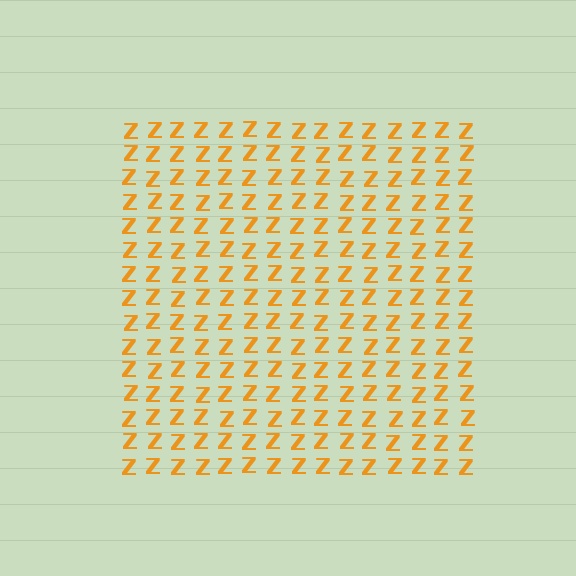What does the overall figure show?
The overall figure shows a square.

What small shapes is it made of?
It is made of small letter Z's.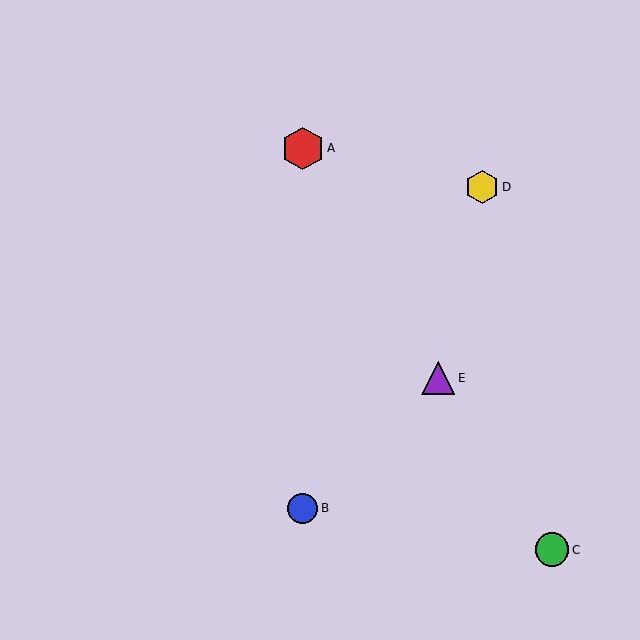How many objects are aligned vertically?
2 objects (A, B) are aligned vertically.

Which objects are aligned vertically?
Objects A, B are aligned vertically.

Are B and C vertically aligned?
No, B is at x≈303 and C is at x≈552.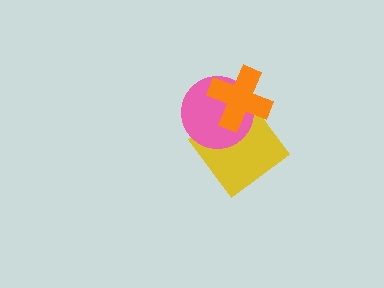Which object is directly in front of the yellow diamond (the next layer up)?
The pink circle is directly in front of the yellow diamond.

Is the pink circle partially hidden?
Yes, it is partially covered by another shape.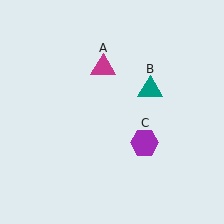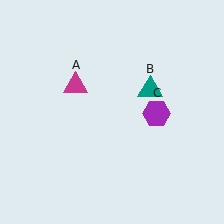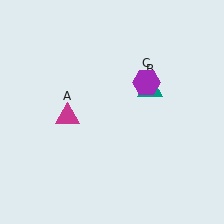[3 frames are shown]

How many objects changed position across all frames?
2 objects changed position: magenta triangle (object A), purple hexagon (object C).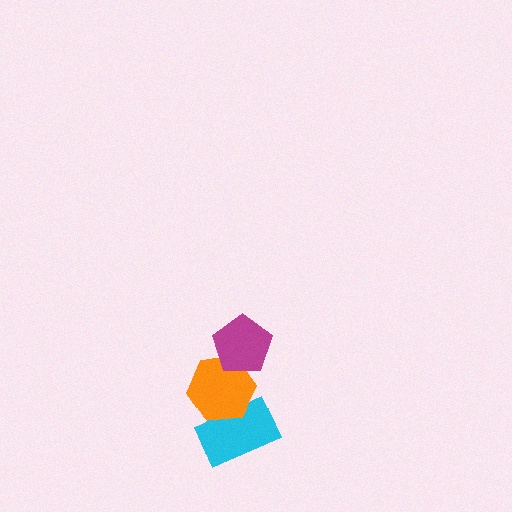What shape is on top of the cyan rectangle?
The orange hexagon is on top of the cyan rectangle.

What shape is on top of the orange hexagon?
The magenta pentagon is on top of the orange hexagon.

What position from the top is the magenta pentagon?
The magenta pentagon is 1st from the top.